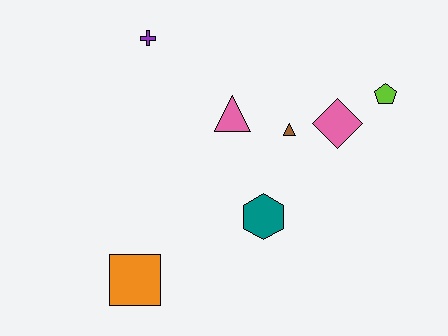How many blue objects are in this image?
There are no blue objects.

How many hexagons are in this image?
There is 1 hexagon.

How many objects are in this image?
There are 7 objects.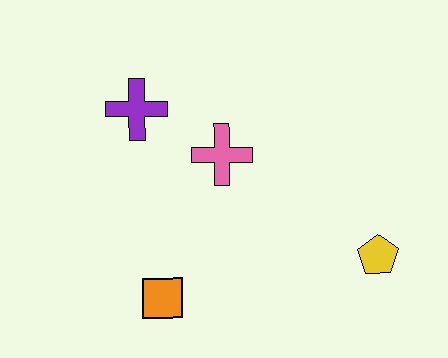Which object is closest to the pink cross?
The purple cross is closest to the pink cross.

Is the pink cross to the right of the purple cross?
Yes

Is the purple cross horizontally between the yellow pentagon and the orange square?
No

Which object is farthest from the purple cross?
The yellow pentagon is farthest from the purple cross.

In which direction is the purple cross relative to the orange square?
The purple cross is above the orange square.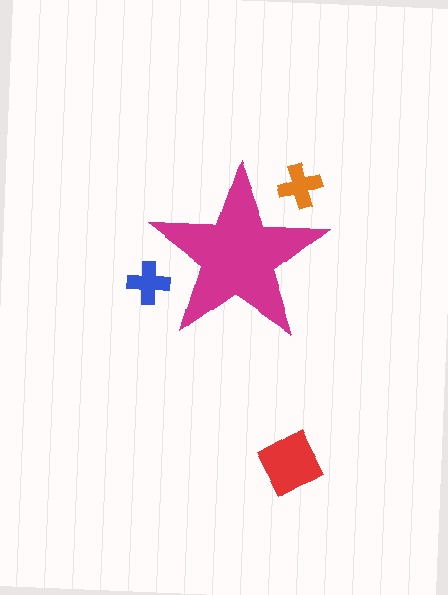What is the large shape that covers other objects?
A magenta star.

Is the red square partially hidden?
No, the red square is fully visible.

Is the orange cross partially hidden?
Yes, the orange cross is partially hidden behind the magenta star.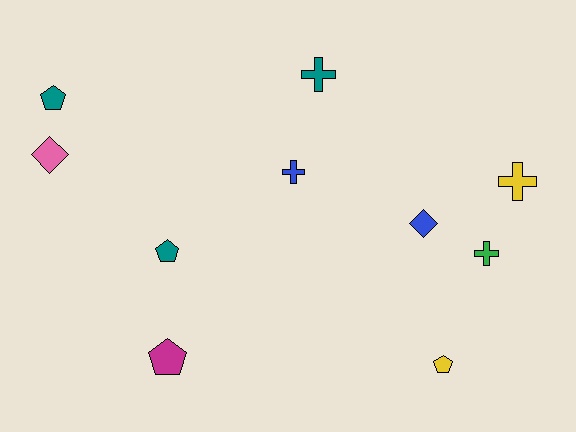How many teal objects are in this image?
There are 3 teal objects.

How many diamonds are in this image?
There are 2 diamonds.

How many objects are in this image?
There are 10 objects.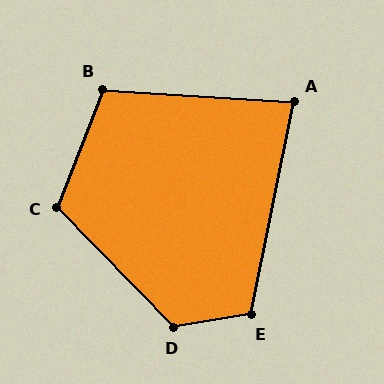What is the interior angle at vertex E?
Approximately 110 degrees (obtuse).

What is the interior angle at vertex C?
Approximately 114 degrees (obtuse).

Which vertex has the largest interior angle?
D, at approximately 125 degrees.